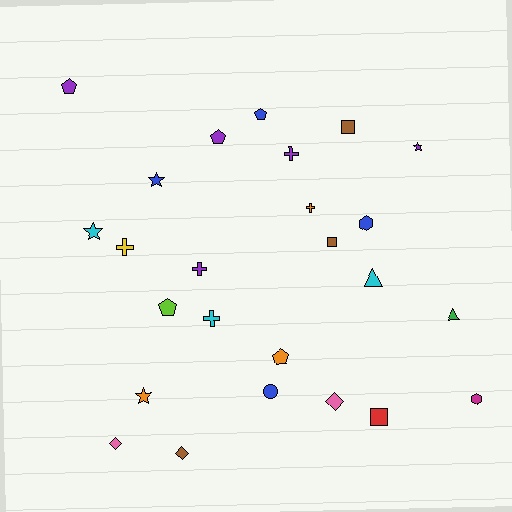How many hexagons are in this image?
There are 2 hexagons.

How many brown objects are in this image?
There are 3 brown objects.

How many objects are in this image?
There are 25 objects.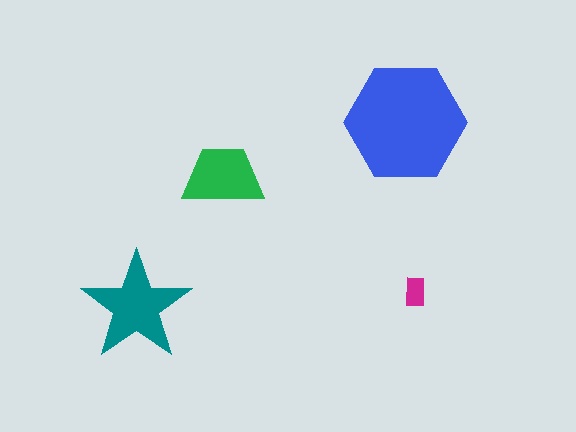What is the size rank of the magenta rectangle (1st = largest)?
4th.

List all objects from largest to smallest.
The blue hexagon, the teal star, the green trapezoid, the magenta rectangle.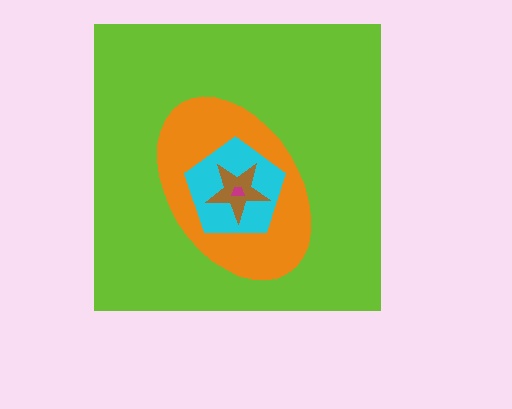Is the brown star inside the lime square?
Yes.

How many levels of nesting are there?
5.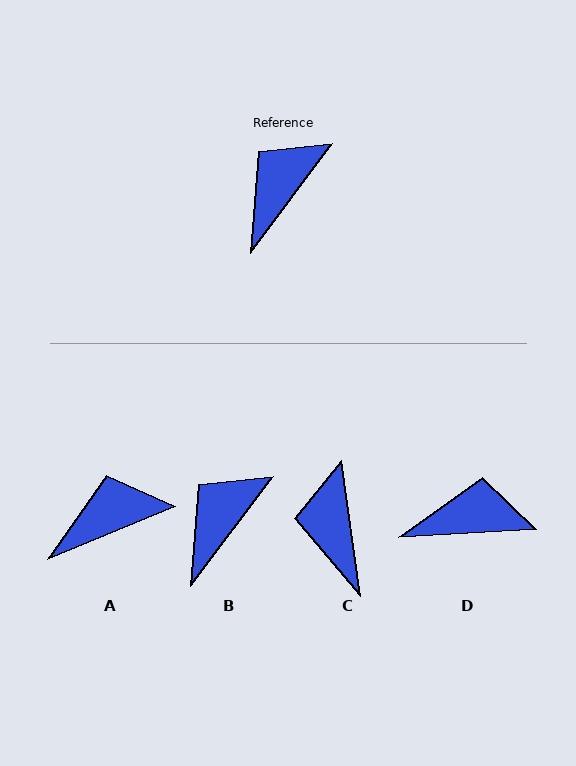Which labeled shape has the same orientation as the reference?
B.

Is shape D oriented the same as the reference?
No, it is off by about 50 degrees.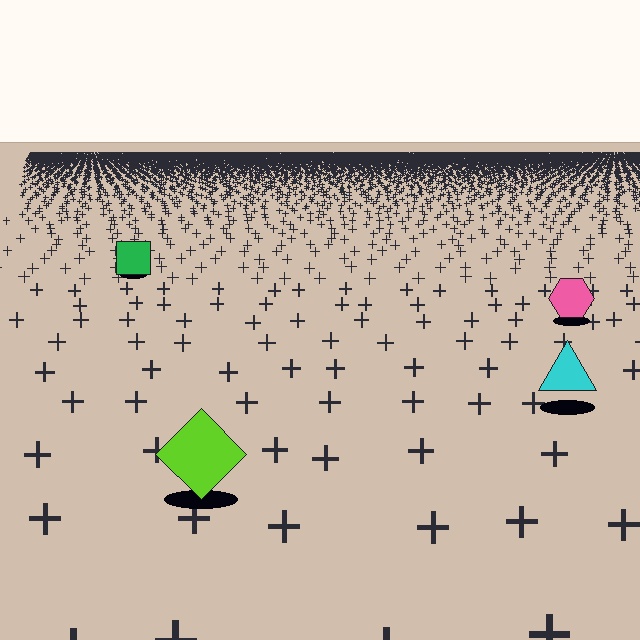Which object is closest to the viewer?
The lime diamond is closest. The texture marks near it are larger and more spread out.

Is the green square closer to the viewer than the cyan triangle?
No. The cyan triangle is closer — you can tell from the texture gradient: the ground texture is coarser near it.